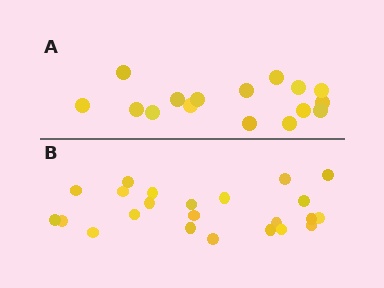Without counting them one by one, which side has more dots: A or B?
Region B (the bottom region) has more dots.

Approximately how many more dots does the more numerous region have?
Region B has roughly 8 or so more dots than region A.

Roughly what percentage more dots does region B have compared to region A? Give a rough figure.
About 45% more.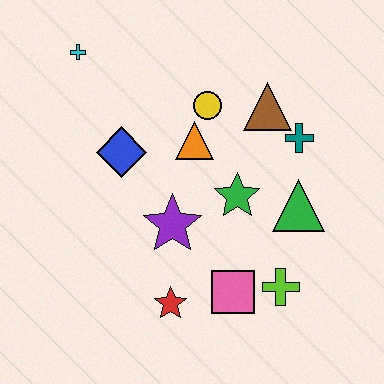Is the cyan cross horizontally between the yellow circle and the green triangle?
No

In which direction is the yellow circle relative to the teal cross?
The yellow circle is to the left of the teal cross.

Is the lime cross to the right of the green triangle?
No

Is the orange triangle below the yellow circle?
Yes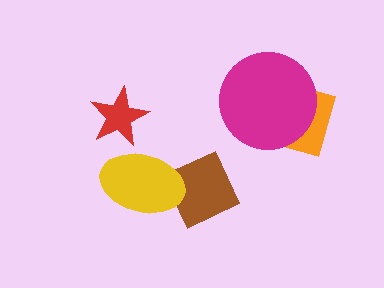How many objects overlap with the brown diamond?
1 object overlaps with the brown diamond.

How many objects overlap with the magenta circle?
1 object overlaps with the magenta circle.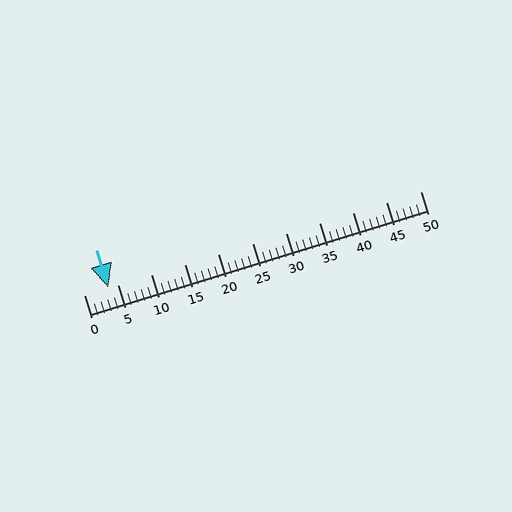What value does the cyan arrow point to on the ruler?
The cyan arrow points to approximately 4.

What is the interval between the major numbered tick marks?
The major tick marks are spaced 5 units apart.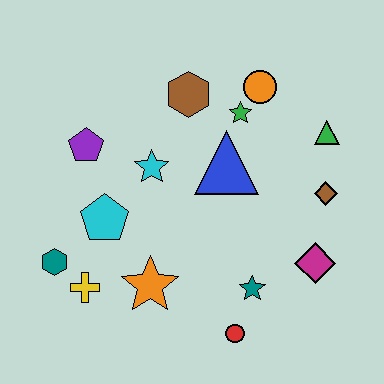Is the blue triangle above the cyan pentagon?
Yes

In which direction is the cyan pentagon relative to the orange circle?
The cyan pentagon is to the left of the orange circle.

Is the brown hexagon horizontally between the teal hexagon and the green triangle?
Yes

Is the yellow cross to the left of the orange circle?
Yes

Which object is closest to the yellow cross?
The teal hexagon is closest to the yellow cross.